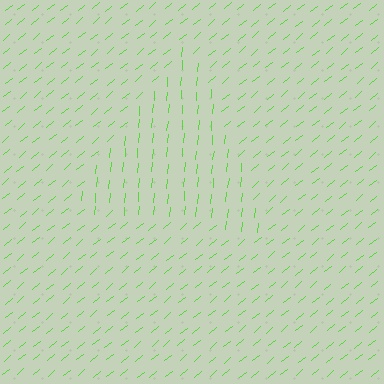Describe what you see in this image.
The image is filled with small lime line segments. A triangle region in the image has lines oriented differently from the surrounding lines, creating a visible texture boundary.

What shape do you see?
I see a triangle.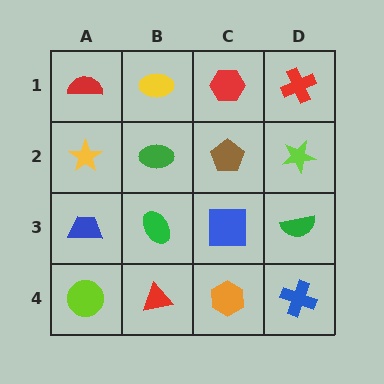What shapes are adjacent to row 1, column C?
A brown pentagon (row 2, column C), a yellow ellipse (row 1, column B), a red cross (row 1, column D).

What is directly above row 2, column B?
A yellow ellipse.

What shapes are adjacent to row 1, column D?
A lime star (row 2, column D), a red hexagon (row 1, column C).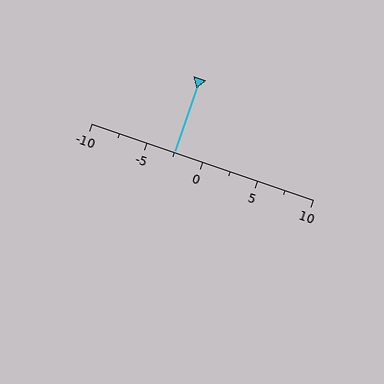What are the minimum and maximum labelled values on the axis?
The axis runs from -10 to 10.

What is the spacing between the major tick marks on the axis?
The major ticks are spaced 5 apart.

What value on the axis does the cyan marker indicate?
The marker indicates approximately -2.5.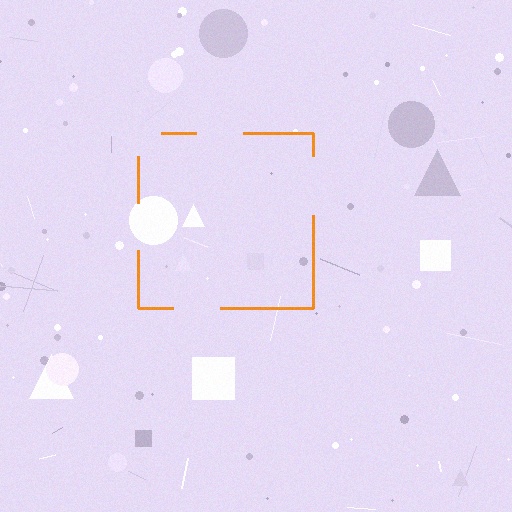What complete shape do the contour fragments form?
The contour fragments form a square.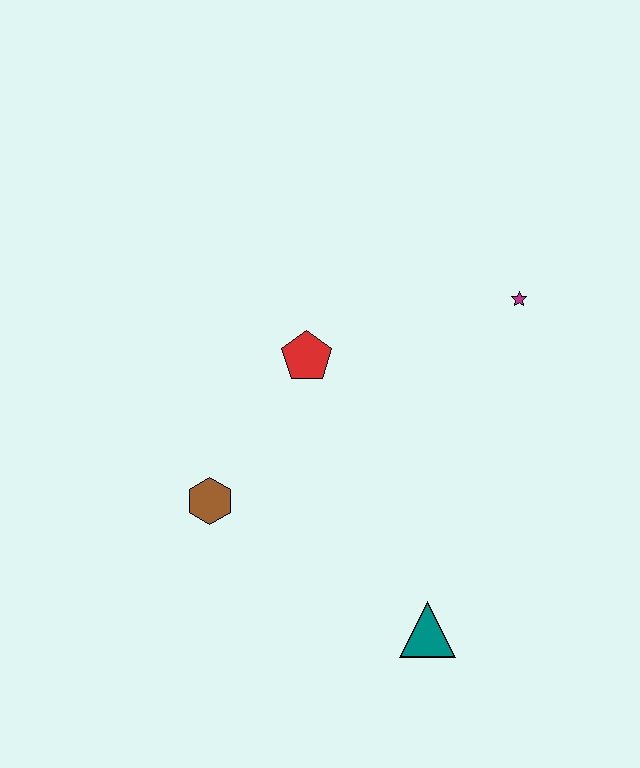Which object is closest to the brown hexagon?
The red pentagon is closest to the brown hexagon.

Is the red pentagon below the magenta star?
Yes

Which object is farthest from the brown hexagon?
The magenta star is farthest from the brown hexagon.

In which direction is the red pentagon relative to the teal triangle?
The red pentagon is above the teal triangle.